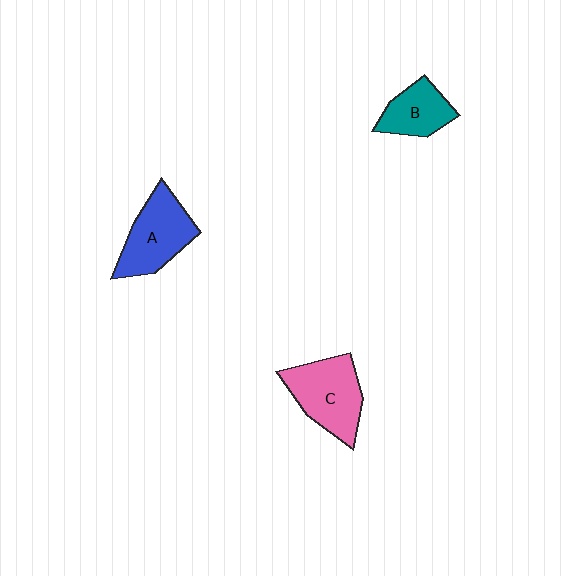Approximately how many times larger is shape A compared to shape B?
Approximately 1.4 times.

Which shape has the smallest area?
Shape B (teal).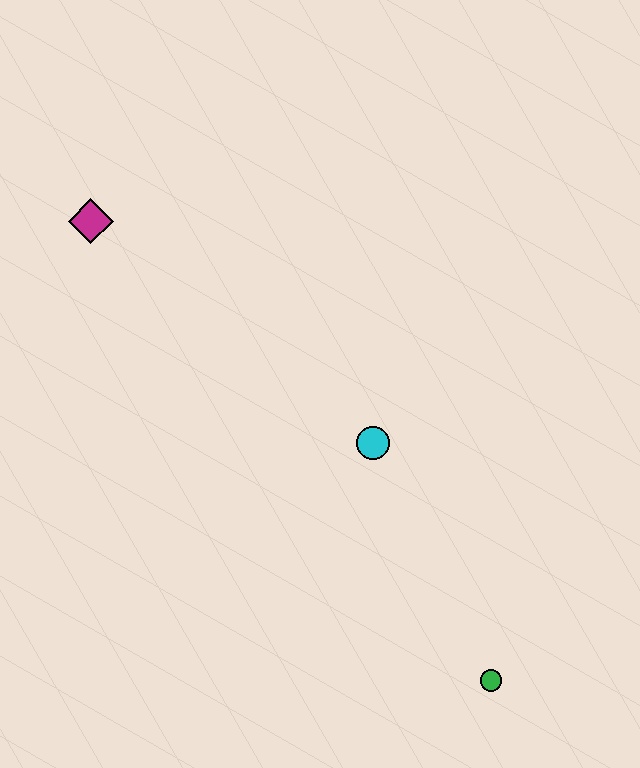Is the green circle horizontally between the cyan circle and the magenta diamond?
No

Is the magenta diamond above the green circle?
Yes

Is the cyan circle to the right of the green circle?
No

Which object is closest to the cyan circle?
The green circle is closest to the cyan circle.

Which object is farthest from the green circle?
The magenta diamond is farthest from the green circle.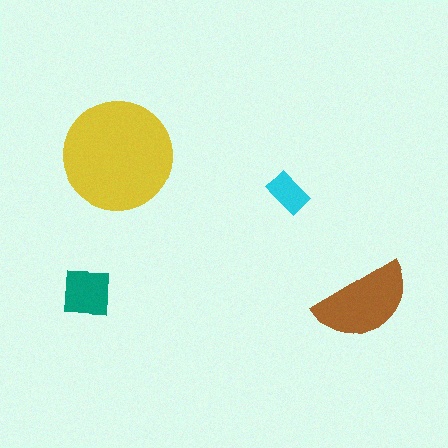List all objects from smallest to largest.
The cyan rectangle, the teal square, the brown semicircle, the yellow circle.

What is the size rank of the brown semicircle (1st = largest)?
2nd.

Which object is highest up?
The yellow circle is topmost.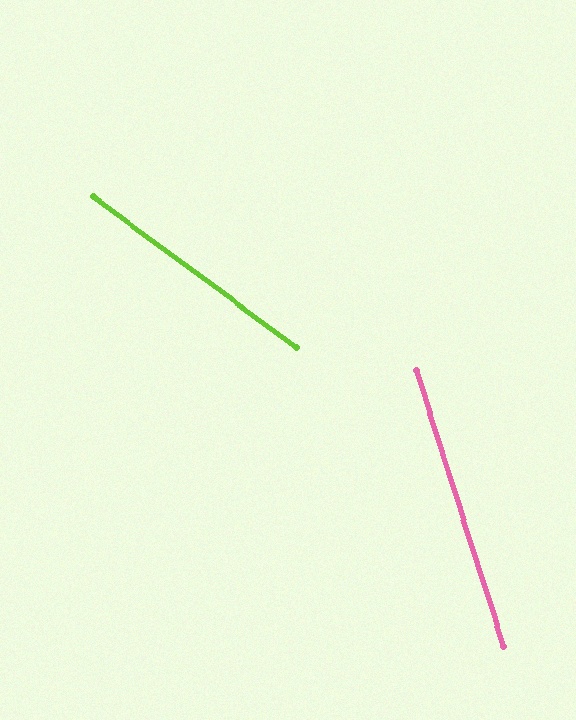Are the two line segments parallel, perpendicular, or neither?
Neither parallel nor perpendicular — they differ by about 36°.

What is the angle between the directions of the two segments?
Approximately 36 degrees.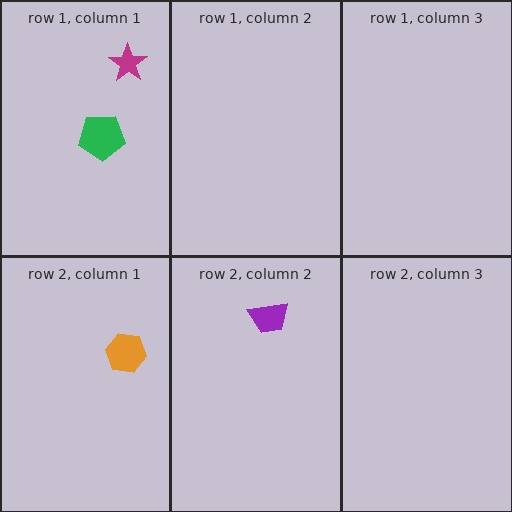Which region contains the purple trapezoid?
The row 2, column 2 region.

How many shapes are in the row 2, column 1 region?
1.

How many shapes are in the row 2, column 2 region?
1.